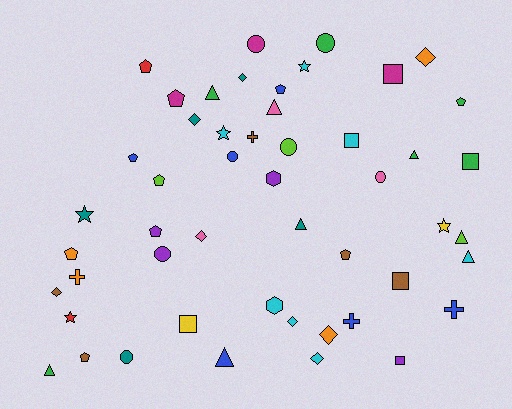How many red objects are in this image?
There are 2 red objects.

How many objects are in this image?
There are 50 objects.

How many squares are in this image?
There are 6 squares.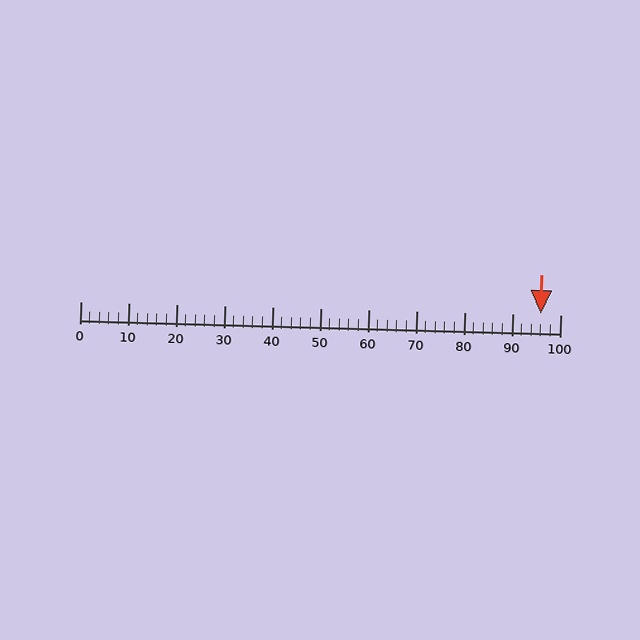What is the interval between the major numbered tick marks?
The major tick marks are spaced 10 units apart.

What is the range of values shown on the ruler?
The ruler shows values from 0 to 100.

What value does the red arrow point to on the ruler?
The red arrow points to approximately 96.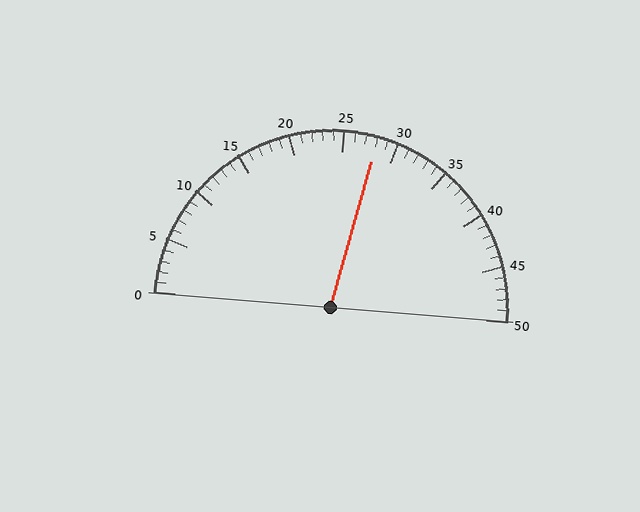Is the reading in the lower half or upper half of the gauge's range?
The reading is in the upper half of the range (0 to 50).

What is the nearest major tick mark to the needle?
The nearest major tick mark is 30.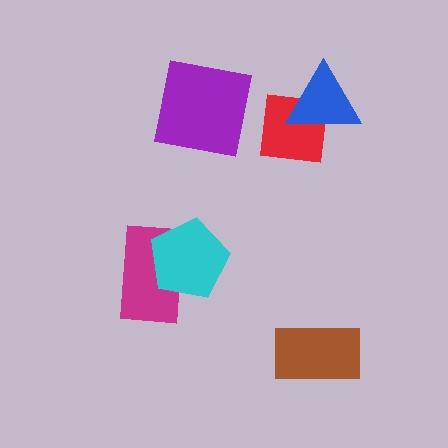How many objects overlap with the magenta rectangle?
1 object overlaps with the magenta rectangle.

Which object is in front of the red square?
The blue triangle is in front of the red square.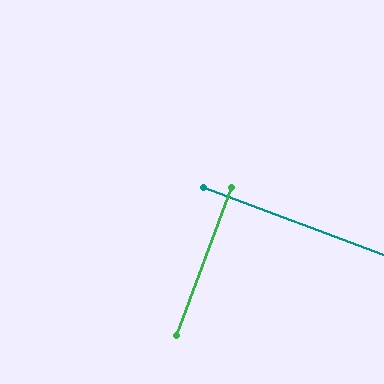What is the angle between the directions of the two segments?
Approximately 90 degrees.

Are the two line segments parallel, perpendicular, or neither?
Perpendicular — they meet at approximately 90°.